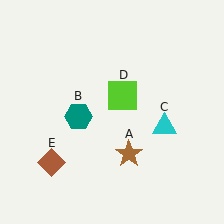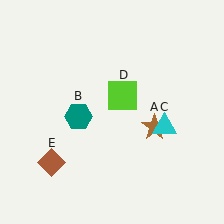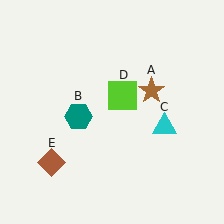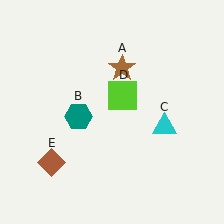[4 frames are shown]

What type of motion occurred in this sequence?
The brown star (object A) rotated counterclockwise around the center of the scene.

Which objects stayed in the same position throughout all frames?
Teal hexagon (object B) and cyan triangle (object C) and lime square (object D) and brown diamond (object E) remained stationary.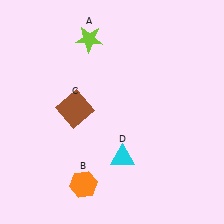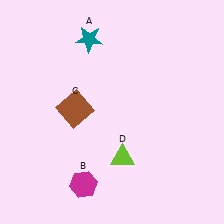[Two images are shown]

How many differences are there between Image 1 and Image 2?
There are 3 differences between the two images.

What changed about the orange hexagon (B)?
In Image 1, B is orange. In Image 2, it changed to magenta.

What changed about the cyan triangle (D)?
In Image 1, D is cyan. In Image 2, it changed to lime.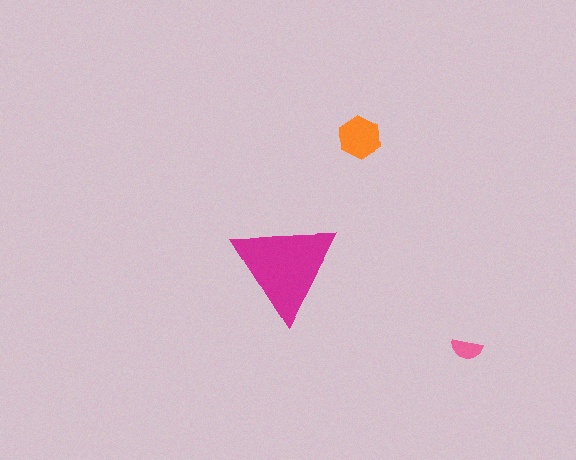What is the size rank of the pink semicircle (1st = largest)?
3rd.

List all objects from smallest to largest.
The pink semicircle, the orange hexagon, the magenta triangle.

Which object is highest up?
The orange hexagon is topmost.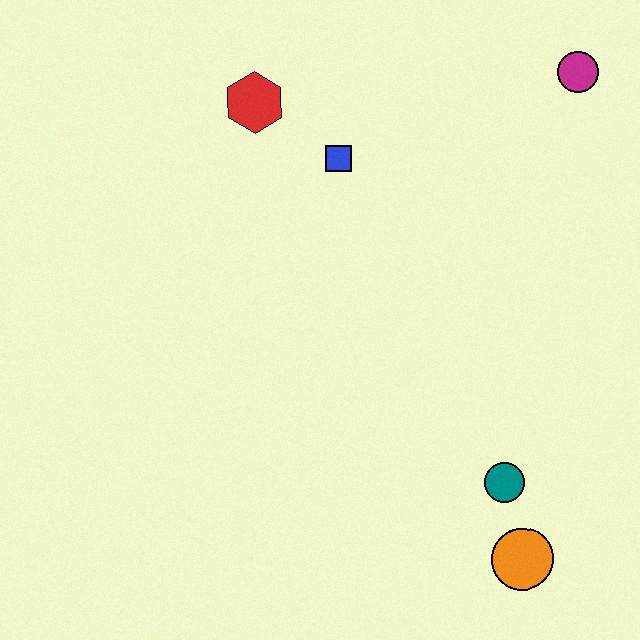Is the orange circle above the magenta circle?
No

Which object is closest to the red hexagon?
The blue square is closest to the red hexagon.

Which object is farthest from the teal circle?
The red hexagon is farthest from the teal circle.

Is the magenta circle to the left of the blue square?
No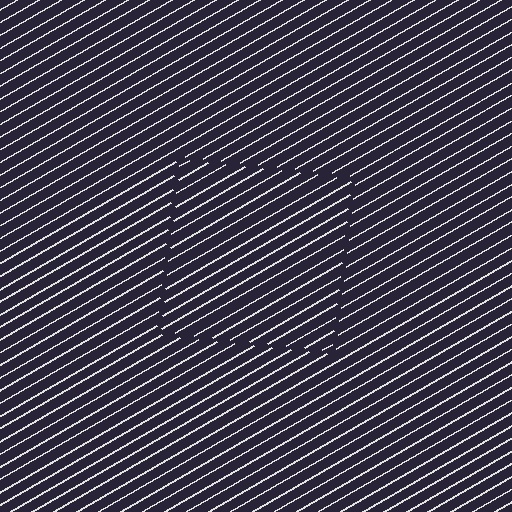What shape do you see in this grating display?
An illusory square. The interior of the shape contains the same grating, shifted by half a period — the contour is defined by the phase discontinuity where line-ends from the inner and outer gratings abut.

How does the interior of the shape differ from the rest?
The interior of the shape contains the same grating, shifted by half a period — the contour is defined by the phase discontinuity where line-ends from the inner and outer gratings abut.